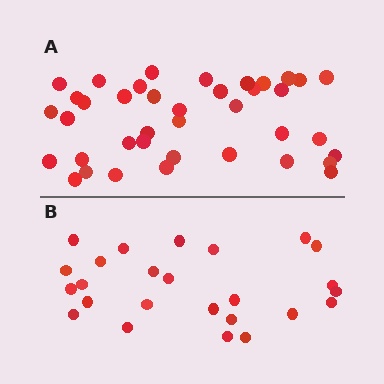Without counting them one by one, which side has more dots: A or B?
Region A (the top region) has more dots.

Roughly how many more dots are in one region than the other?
Region A has approximately 15 more dots than region B.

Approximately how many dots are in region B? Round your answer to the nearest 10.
About 20 dots. (The exact count is 25, which rounds to 20.)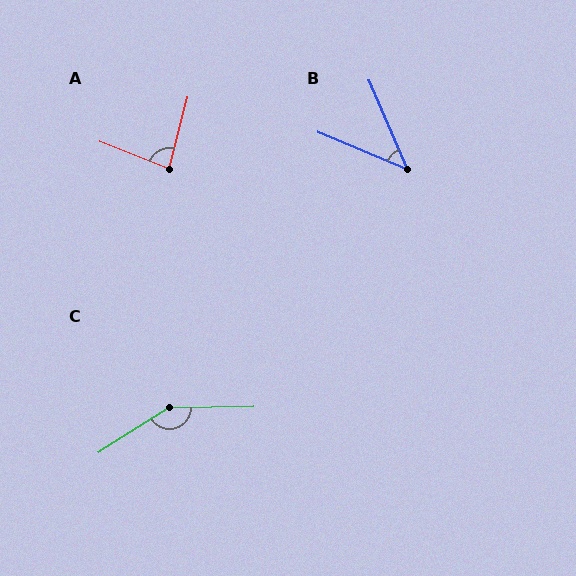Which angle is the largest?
C, at approximately 148 degrees.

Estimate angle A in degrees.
Approximately 83 degrees.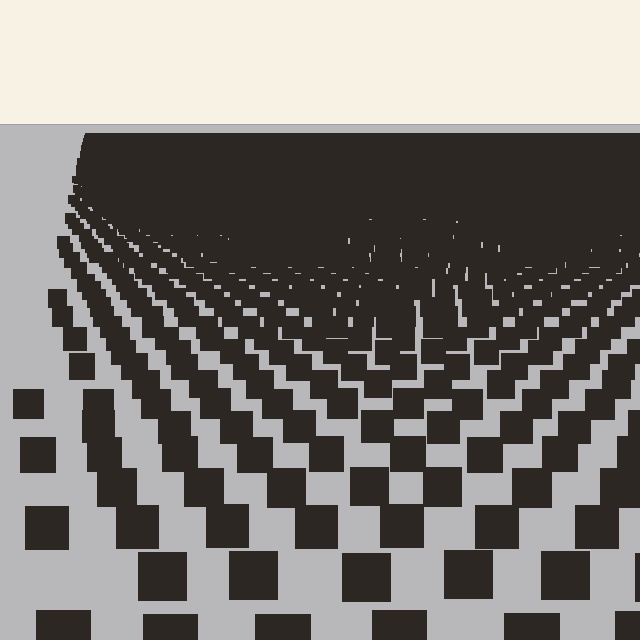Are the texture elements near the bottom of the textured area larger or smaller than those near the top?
Larger. Near the bottom, elements are closer to the viewer and appear at a bigger on-screen size.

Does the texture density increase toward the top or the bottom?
Density increases toward the top.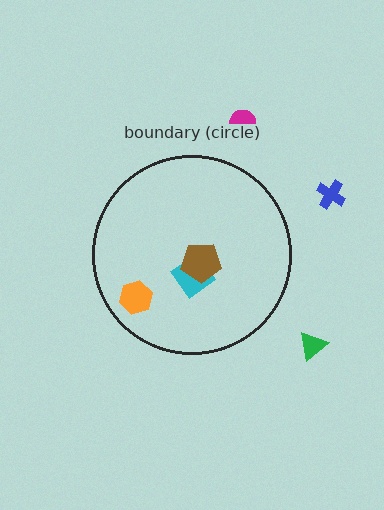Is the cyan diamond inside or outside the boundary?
Inside.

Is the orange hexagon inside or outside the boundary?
Inside.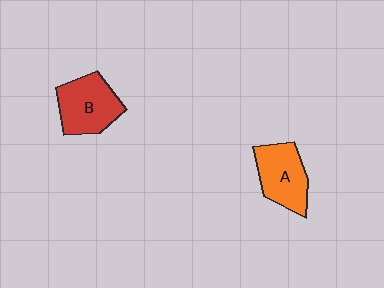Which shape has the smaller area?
Shape A (orange).